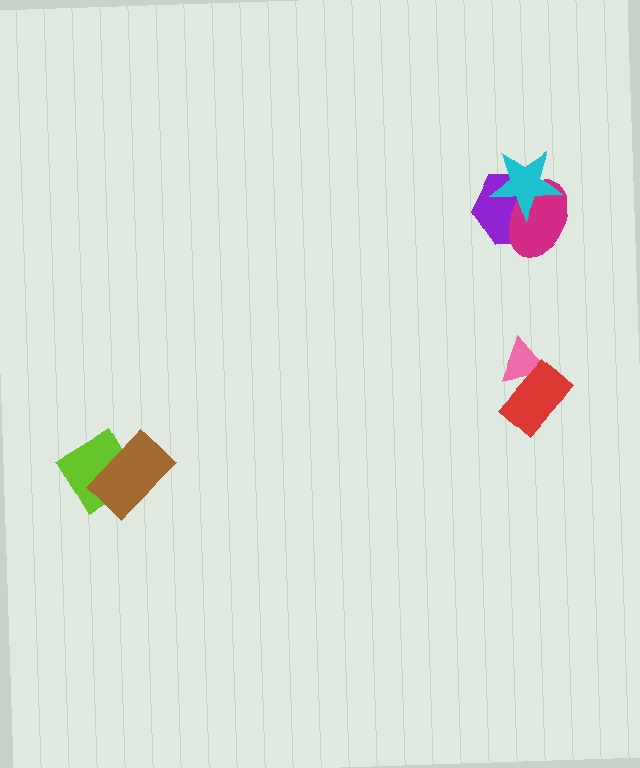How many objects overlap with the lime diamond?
1 object overlaps with the lime diamond.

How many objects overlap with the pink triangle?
1 object overlaps with the pink triangle.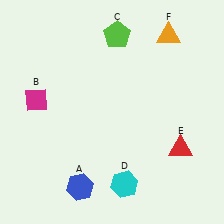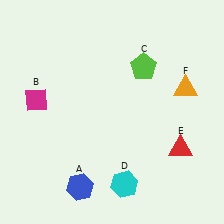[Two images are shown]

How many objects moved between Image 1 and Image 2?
2 objects moved between the two images.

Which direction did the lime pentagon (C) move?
The lime pentagon (C) moved down.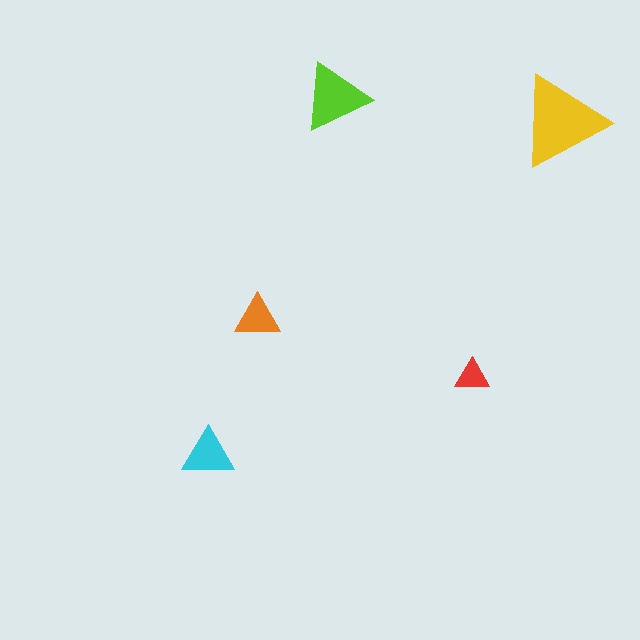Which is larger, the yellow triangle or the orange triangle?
The yellow one.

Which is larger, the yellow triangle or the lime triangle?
The yellow one.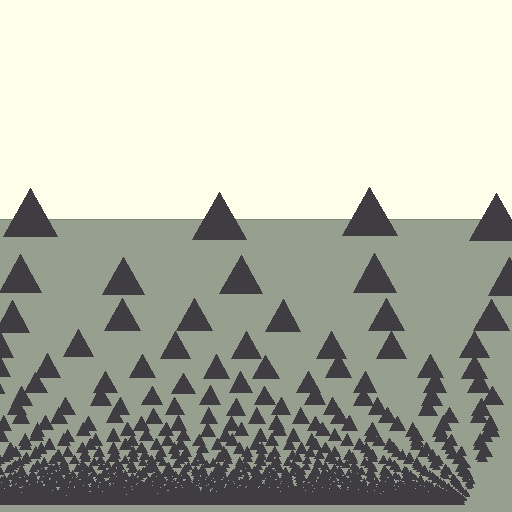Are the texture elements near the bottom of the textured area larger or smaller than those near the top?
Smaller. The gradient is inverted — elements near the bottom are smaller and denser.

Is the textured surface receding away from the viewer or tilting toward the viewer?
The surface appears to tilt toward the viewer. Texture elements get larger and sparser toward the top.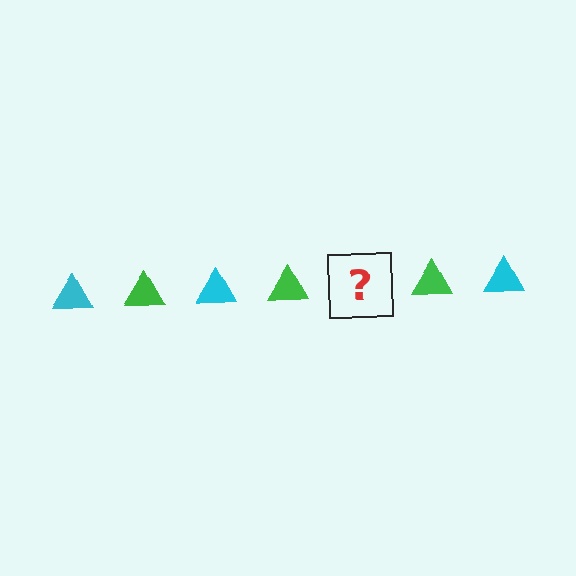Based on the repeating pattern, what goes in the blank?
The blank should be a cyan triangle.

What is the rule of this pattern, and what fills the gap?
The rule is that the pattern cycles through cyan, green triangles. The gap should be filled with a cyan triangle.